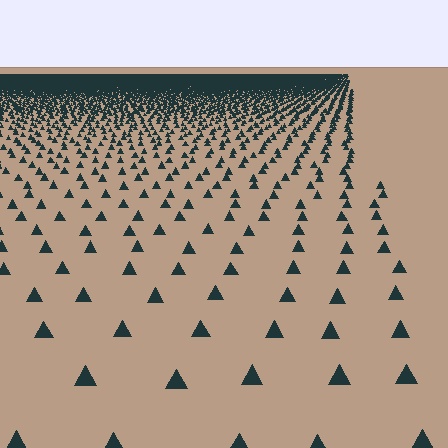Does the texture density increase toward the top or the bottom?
Density increases toward the top.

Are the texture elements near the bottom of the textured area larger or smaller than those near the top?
Larger. Near the bottom, elements are closer to the viewer and appear at a bigger on-screen size.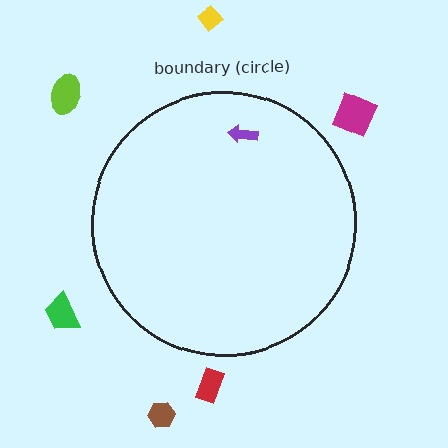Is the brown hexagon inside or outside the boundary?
Outside.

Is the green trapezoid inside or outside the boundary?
Outside.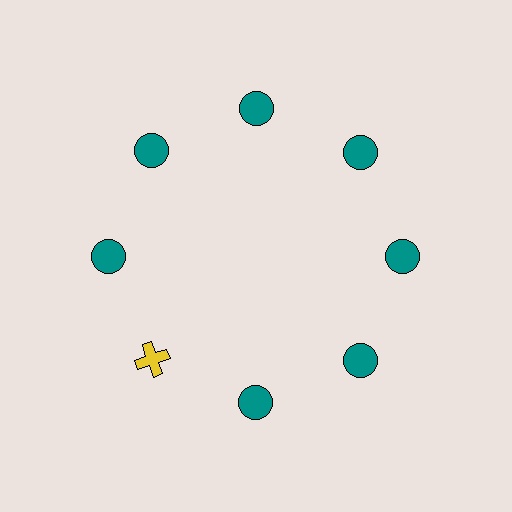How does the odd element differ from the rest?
It differs in both color (yellow instead of teal) and shape (cross instead of circle).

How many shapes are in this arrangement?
There are 8 shapes arranged in a ring pattern.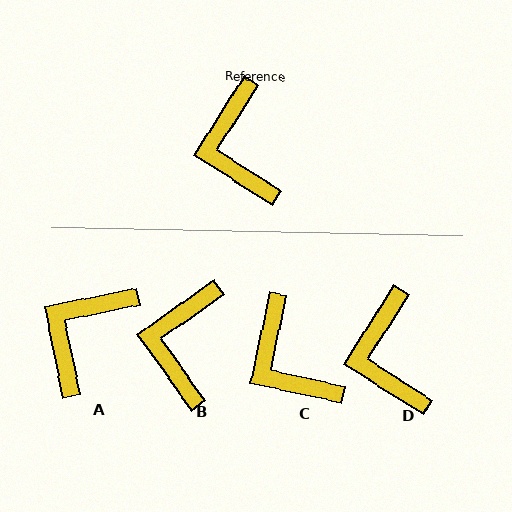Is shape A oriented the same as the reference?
No, it is off by about 46 degrees.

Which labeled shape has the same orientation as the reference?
D.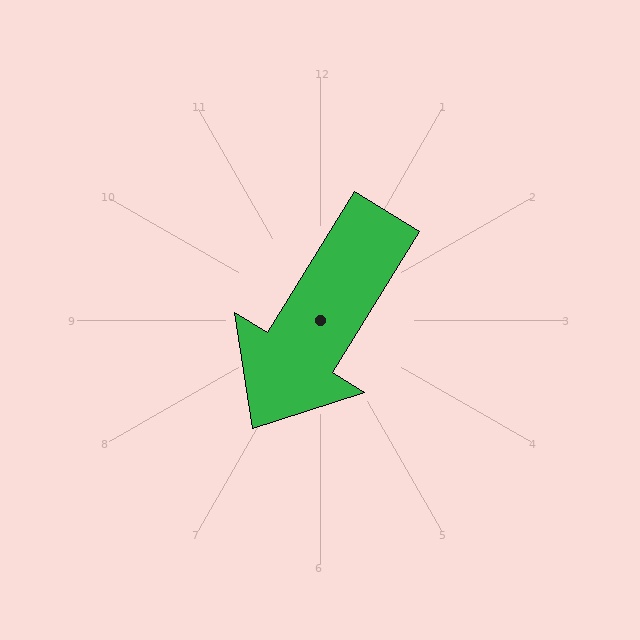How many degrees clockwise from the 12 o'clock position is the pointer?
Approximately 212 degrees.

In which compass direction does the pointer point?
Southwest.